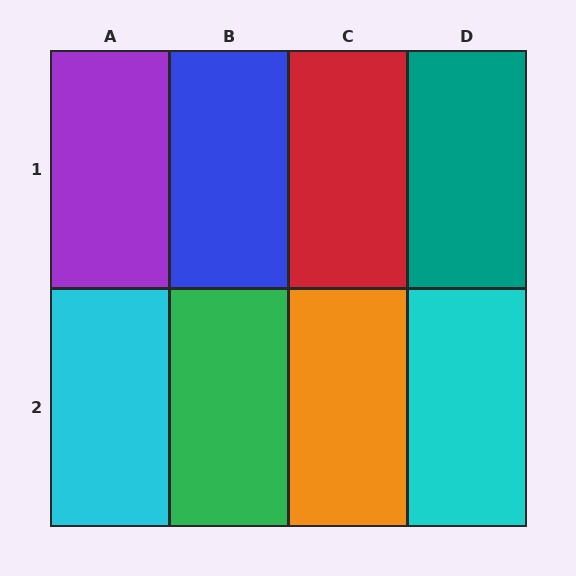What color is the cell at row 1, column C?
Red.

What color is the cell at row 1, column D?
Teal.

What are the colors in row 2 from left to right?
Cyan, green, orange, cyan.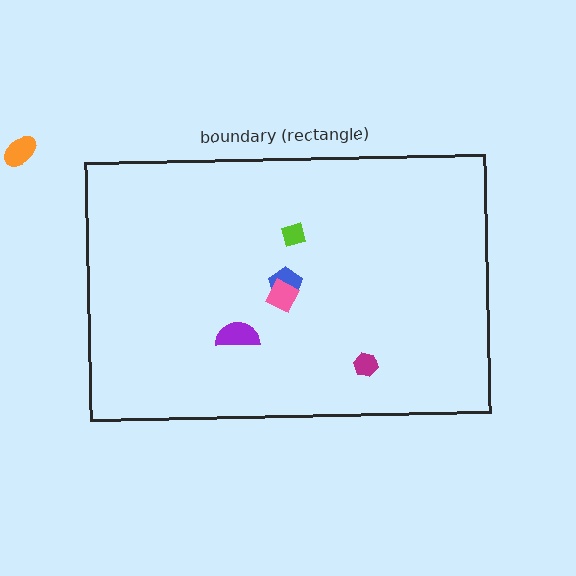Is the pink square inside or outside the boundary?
Inside.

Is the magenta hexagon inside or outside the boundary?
Inside.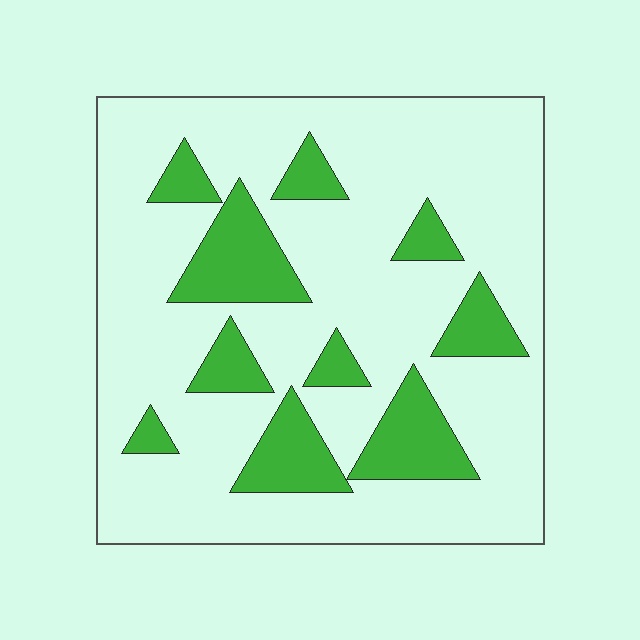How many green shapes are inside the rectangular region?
10.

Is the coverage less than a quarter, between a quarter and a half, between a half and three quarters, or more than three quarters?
Less than a quarter.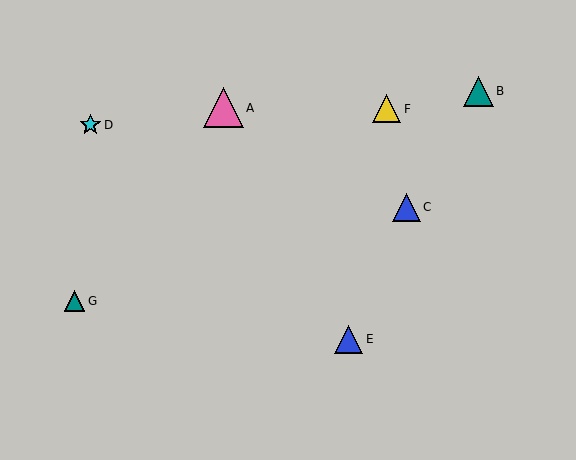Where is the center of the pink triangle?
The center of the pink triangle is at (223, 108).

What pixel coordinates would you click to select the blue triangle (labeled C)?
Click at (406, 207) to select the blue triangle C.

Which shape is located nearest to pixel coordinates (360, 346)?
The blue triangle (labeled E) at (349, 339) is nearest to that location.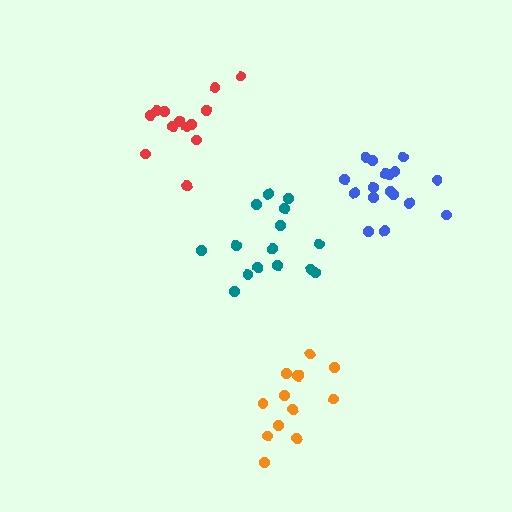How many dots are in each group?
Group 1: 14 dots, Group 2: 15 dots, Group 3: 13 dots, Group 4: 17 dots (59 total).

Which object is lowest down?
The orange cluster is bottommost.